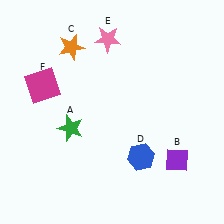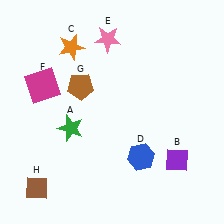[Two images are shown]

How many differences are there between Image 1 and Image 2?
There are 2 differences between the two images.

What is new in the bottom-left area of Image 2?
A brown diamond (H) was added in the bottom-left area of Image 2.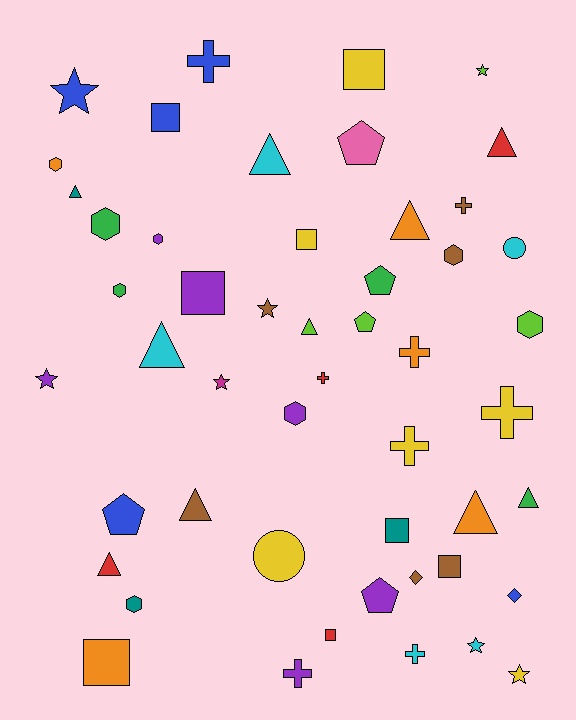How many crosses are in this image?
There are 8 crosses.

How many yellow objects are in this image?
There are 6 yellow objects.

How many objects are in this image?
There are 50 objects.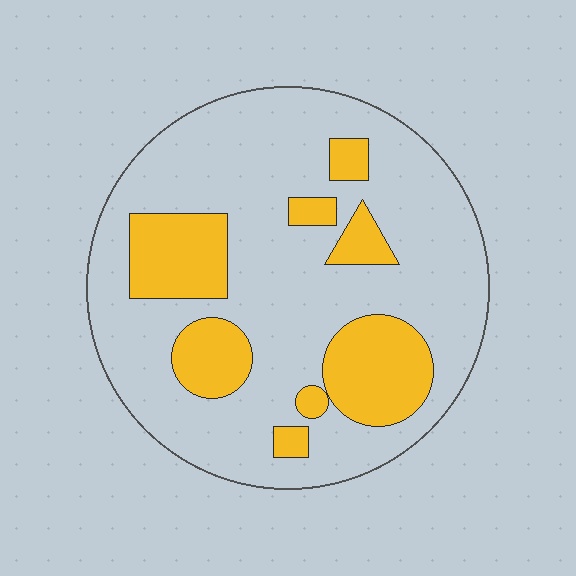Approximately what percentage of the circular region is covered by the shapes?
Approximately 25%.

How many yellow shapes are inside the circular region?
8.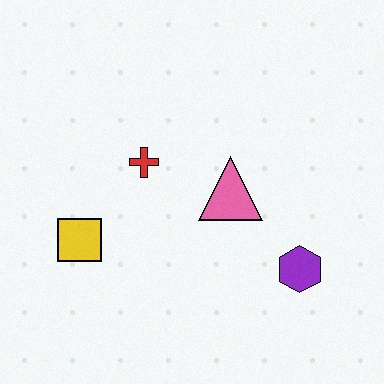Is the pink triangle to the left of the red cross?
No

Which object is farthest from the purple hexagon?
The yellow square is farthest from the purple hexagon.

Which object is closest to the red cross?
The pink triangle is closest to the red cross.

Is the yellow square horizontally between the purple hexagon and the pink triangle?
No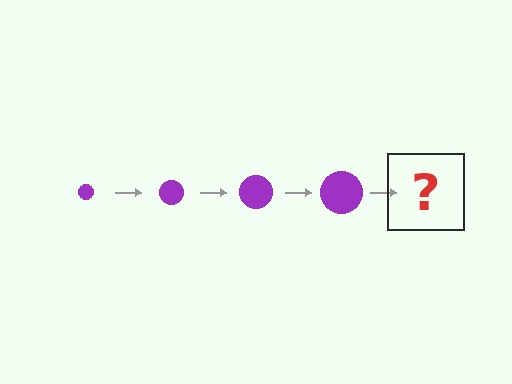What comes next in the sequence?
The next element should be a purple circle, larger than the previous one.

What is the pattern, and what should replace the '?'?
The pattern is that the circle gets progressively larger each step. The '?' should be a purple circle, larger than the previous one.